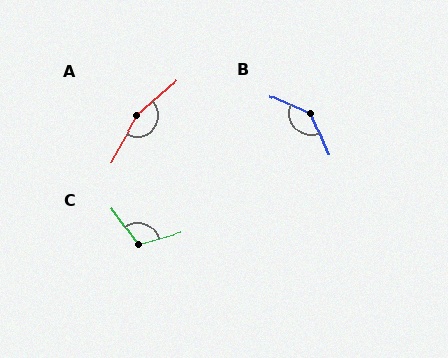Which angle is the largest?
A, at approximately 161 degrees.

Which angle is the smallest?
C, at approximately 110 degrees.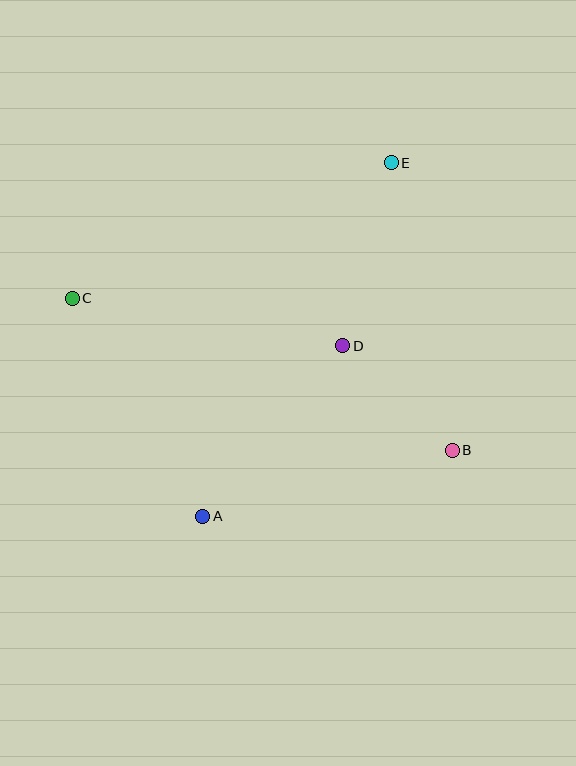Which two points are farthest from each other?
Points B and C are farthest from each other.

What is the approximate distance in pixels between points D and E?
The distance between D and E is approximately 189 pixels.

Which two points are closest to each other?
Points B and D are closest to each other.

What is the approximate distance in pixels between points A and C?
The distance between A and C is approximately 254 pixels.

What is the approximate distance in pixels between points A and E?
The distance between A and E is approximately 401 pixels.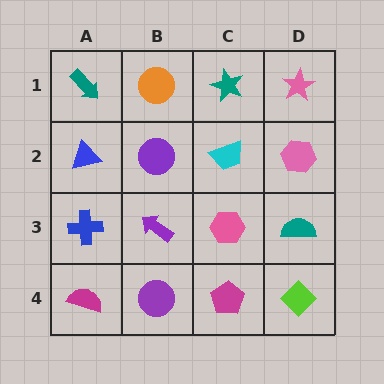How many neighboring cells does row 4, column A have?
2.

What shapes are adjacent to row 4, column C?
A pink hexagon (row 3, column C), a purple circle (row 4, column B), a lime diamond (row 4, column D).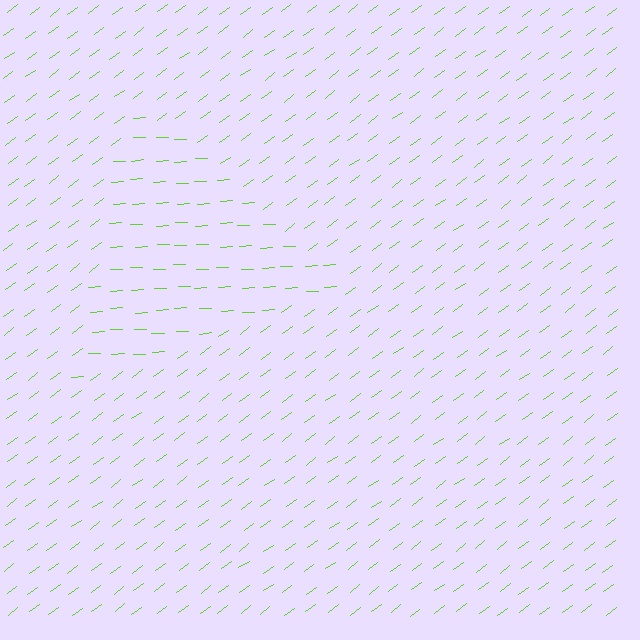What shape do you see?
I see a triangle.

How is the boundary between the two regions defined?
The boundary is defined purely by a change in line orientation (approximately 33 degrees difference). All lines are the same color and thickness.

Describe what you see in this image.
The image is filled with small lime line segments. A triangle region in the image has lines oriented differently from the surrounding lines, creating a visible texture boundary.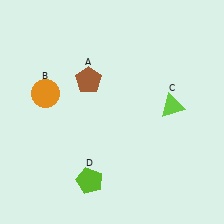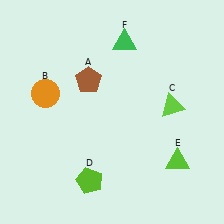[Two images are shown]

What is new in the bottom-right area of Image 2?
A lime triangle (E) was added in the bottom-right area of Image 2.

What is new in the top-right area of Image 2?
A green triangle (F) was added in the top-right area of Image 2.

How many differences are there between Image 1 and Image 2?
There are 2 differences between the two images.